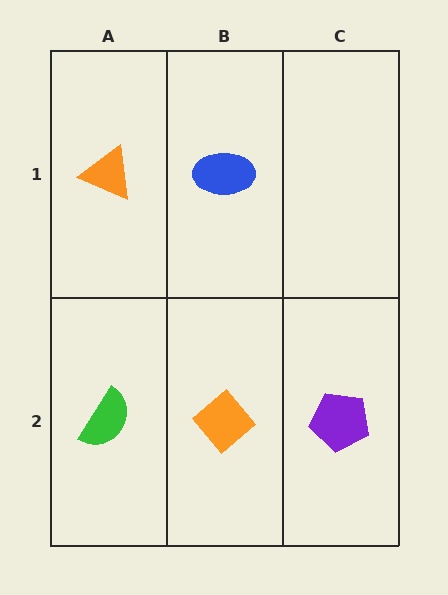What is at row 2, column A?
A green semicircle.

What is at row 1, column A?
An orange triangle.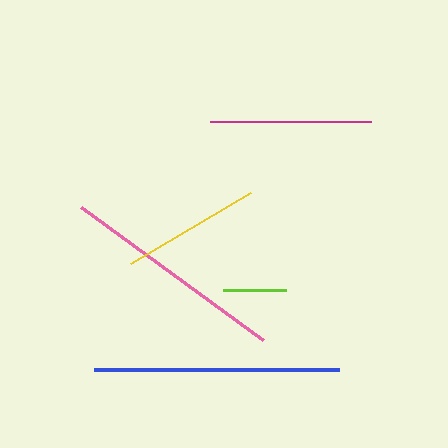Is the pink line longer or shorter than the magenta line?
The pink line is longer than the magenta line.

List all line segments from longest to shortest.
From longest to shortest: blue, pink, magenta, yellow, lime.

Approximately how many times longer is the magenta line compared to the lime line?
The magenta line is approximately 2.6 times the length of the lime line.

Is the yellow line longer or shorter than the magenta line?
The magenta line is longer than the yellow line.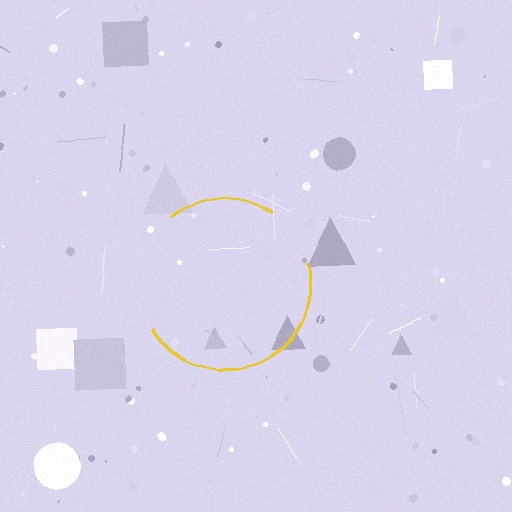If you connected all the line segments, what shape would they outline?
They would outline a circle.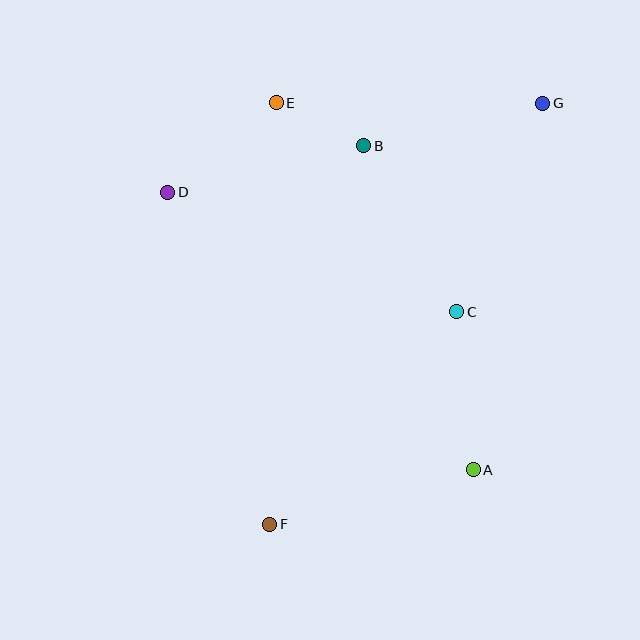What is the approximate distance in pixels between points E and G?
The distance between E and G is approximately 266 pixels.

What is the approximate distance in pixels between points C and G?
The distance between C and G is approximately 226 pixels.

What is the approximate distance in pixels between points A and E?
The distance between A and E is approximately 417 pixels.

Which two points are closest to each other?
Points B and E are closest to each other.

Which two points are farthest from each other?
Points F and G are farthest from each other.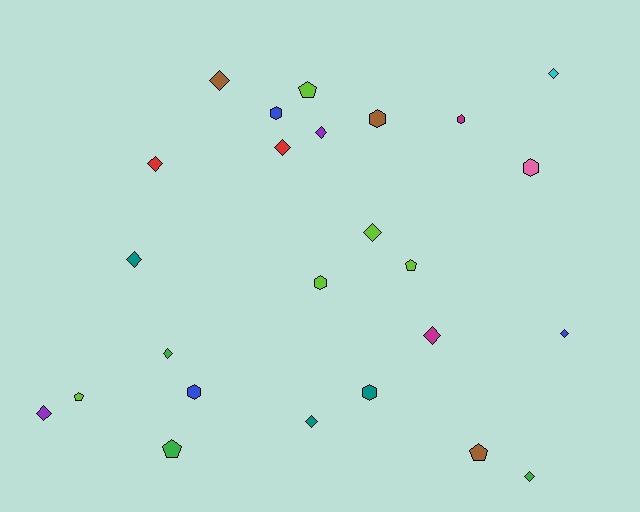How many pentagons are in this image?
There are 5 pentagons.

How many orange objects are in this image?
There are no orange objects.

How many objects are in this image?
There are 25 objects.